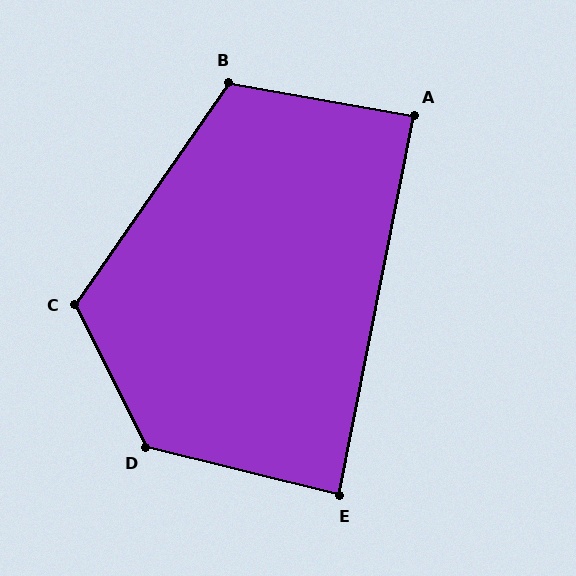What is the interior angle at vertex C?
Approximately 119 degrees (obtuse).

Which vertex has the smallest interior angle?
E, at approximately 87 degrees.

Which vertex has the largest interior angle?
D, at approximately 130 degrees.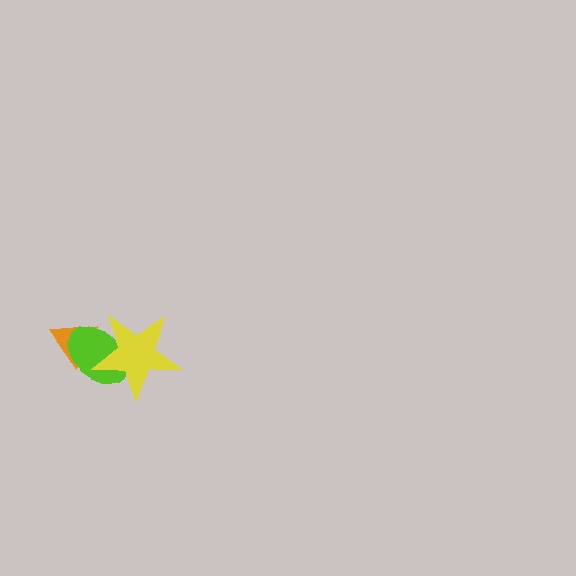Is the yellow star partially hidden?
No, no other shape covers it.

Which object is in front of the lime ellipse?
The yellow star is in front of the lime ellipse.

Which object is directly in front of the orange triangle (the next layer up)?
The lime ellipse is directly in front of the orange triangle.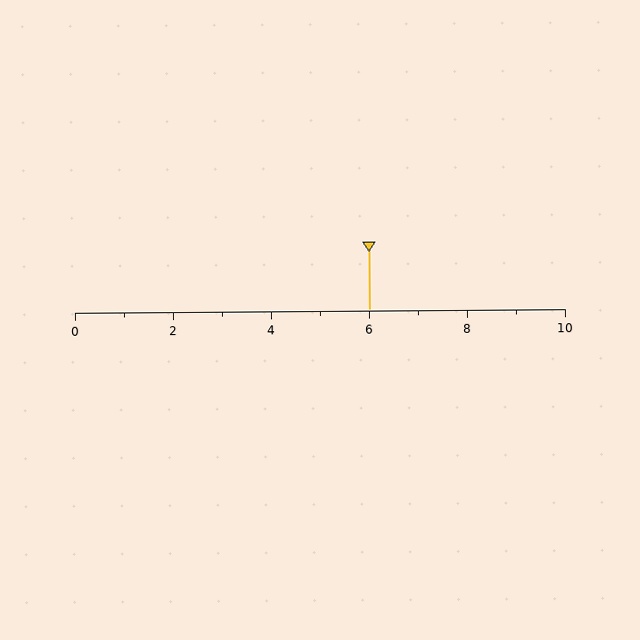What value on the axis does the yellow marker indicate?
The marker indicates approximately 6.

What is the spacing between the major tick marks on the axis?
The major ticks are spaced 2 apart.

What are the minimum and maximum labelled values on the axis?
The axis runs from 0 to 10.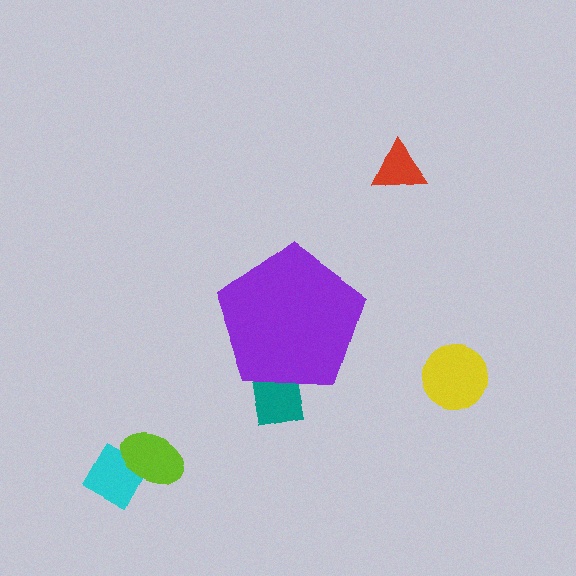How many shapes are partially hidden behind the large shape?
1 shape is partially hidden.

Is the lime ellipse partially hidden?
No, the lime ellipse is fully visible.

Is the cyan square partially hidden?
No, the cyan square is fully visible.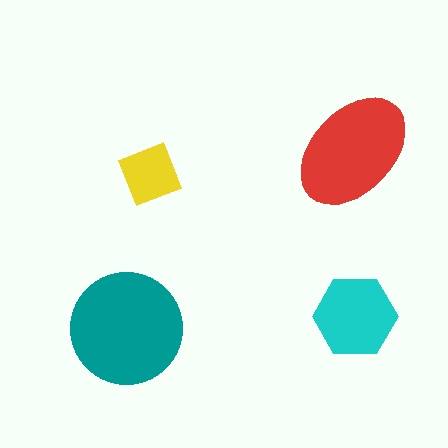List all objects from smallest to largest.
The yellow square, the cyan hexagon, the red ellipse, the teal circle.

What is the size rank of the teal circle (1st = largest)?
1st.